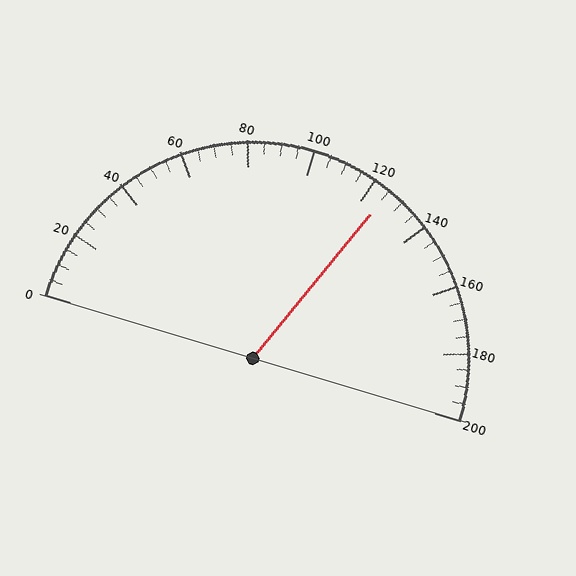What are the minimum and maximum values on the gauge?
The gauge ranges from 0 to 200.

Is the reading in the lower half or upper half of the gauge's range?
The reading is in the upper half of the range (0 to 200).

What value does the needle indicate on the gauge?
The needle indicates approximately 125.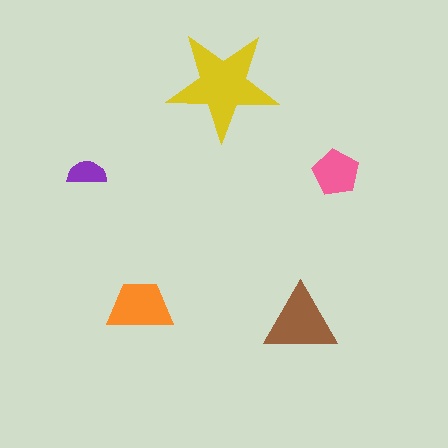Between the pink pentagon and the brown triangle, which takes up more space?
The brown triangle.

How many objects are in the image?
There are 5 objects in the image.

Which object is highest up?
The yellow star is topmost.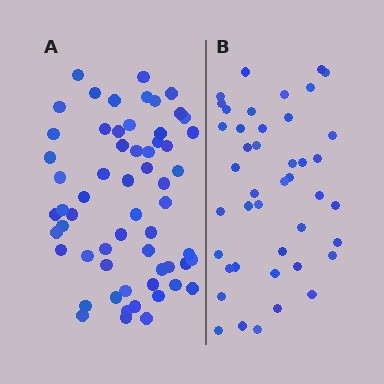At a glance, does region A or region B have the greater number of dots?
Region A (the left region) has more dots.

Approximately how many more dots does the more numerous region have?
Region A has approximately 15 more dots than region B.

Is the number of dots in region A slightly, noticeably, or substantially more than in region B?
Region A has noticeably more, but not dramatically so. The ratio is roughly 1.4 to 1.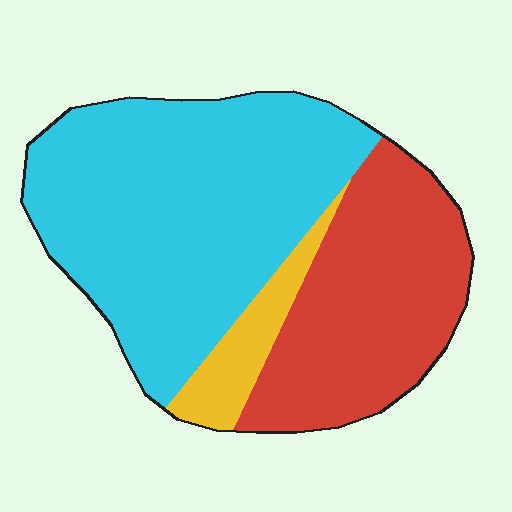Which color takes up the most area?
Cyan, at roughly 55%.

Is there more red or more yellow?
Red.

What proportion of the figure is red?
Red takes up about one third (1/3) of the figure.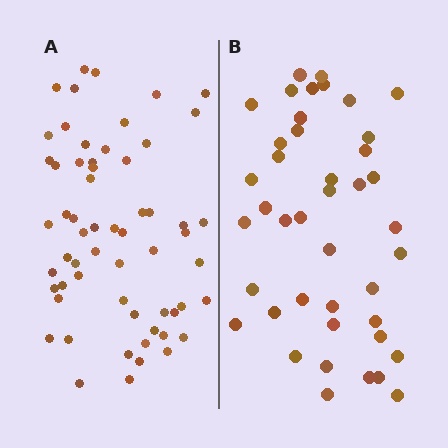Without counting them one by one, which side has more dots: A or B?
Region A (the left region) has more dots.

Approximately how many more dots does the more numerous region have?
Region A has approximately 20 more dots than region B.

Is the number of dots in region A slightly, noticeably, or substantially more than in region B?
Region A has noticeably more, but not dramatically so. The ratio is roughly 1.4 to 1.